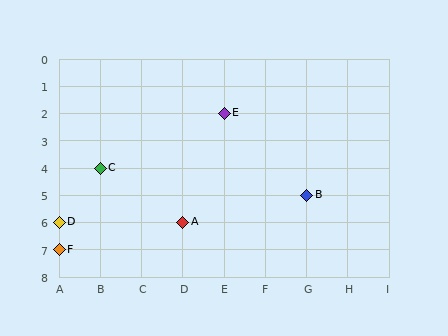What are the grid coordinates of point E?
Point E is at grid coordinates (E, 2).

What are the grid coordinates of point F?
Point F is at grid coordinates (A, 7).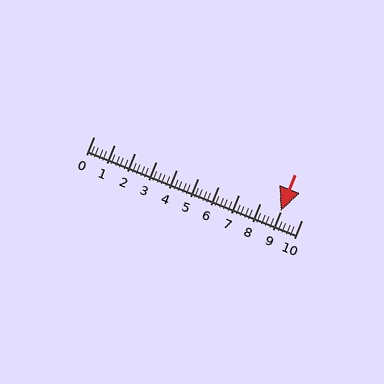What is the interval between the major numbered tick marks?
The major tick marks are spaced 1 units apart.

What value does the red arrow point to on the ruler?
The red arrow points to approximately 9.0.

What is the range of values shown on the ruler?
The ruler shows values from 0 to 10.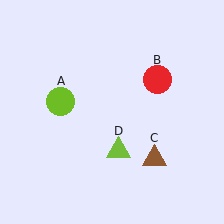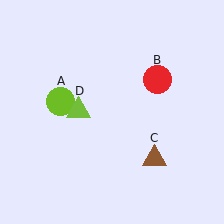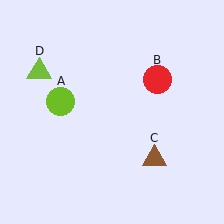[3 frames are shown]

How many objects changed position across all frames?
1 object changed position: lime triangle (object D).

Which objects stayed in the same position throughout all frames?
Lime circle (object A) and red circle (object B) and brown triangle (object C) remained stationary.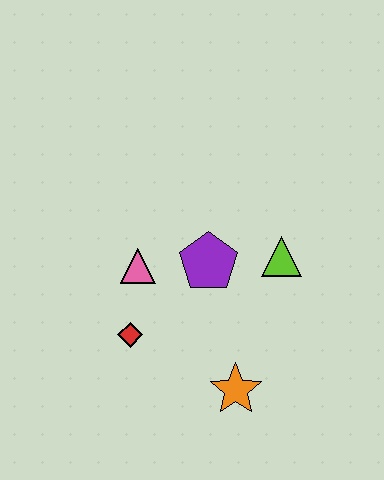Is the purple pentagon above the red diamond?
Yes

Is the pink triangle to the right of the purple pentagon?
No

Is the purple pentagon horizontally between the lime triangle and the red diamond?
Yes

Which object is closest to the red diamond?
The pink triangle is closest to the red diamond.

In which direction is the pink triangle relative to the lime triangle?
The pink triangle is to the left of the lime triangle.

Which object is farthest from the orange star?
The pink triangle is farthest from the orange star.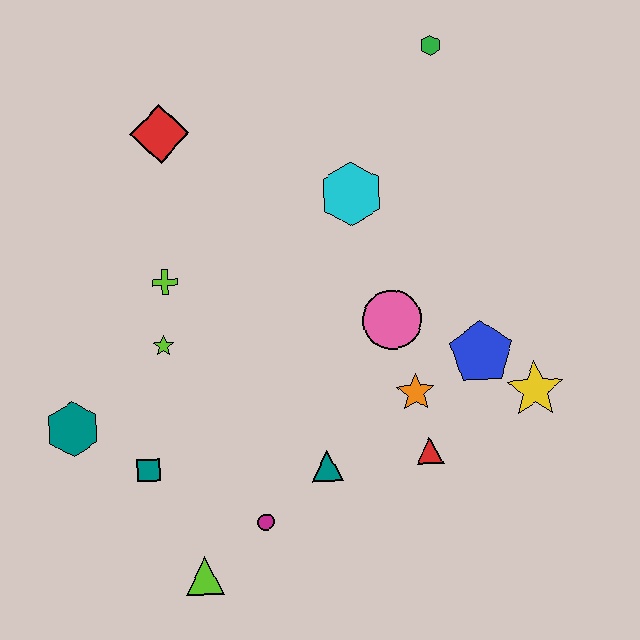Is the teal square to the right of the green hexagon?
No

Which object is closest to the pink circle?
The orange star is closest to the pink circle.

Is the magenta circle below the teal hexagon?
Yes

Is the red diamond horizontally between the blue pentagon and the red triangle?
No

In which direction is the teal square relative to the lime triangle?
The teal square is above the lime triangle.